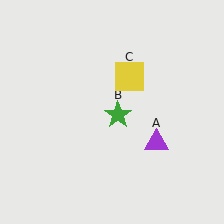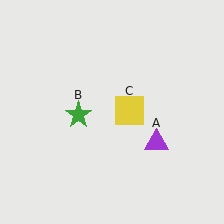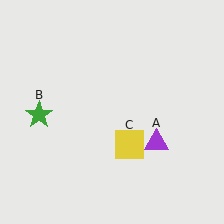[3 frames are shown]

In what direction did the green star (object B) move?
The green star (object B) moved left.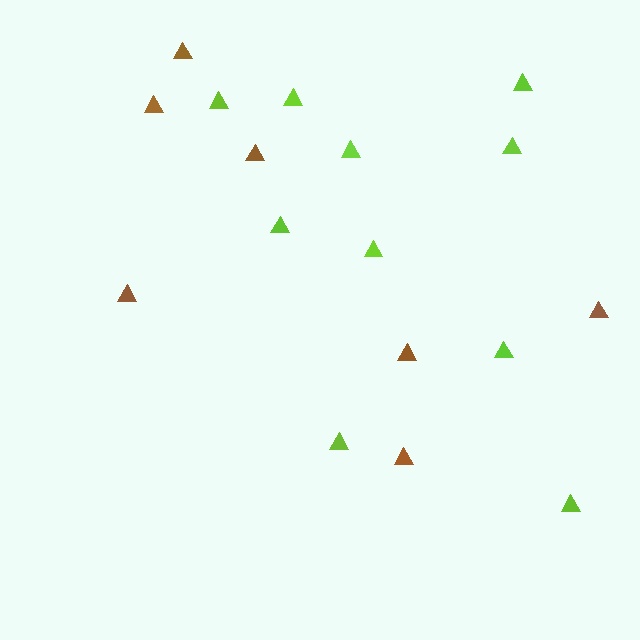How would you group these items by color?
There are 2 groups: one group of brown triangles (7) and one group of lime triangles (10).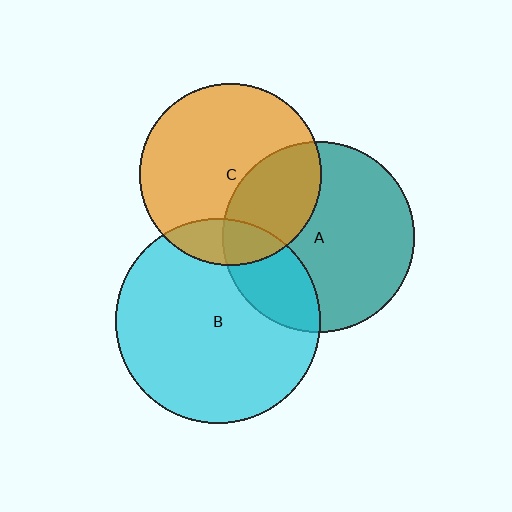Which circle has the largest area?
Circle B (cyan).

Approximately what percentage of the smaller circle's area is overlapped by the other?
Approximately 30%.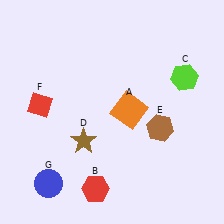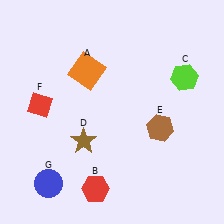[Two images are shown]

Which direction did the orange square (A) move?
The orange square (A) moved left.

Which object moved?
The orange square (A) moved left.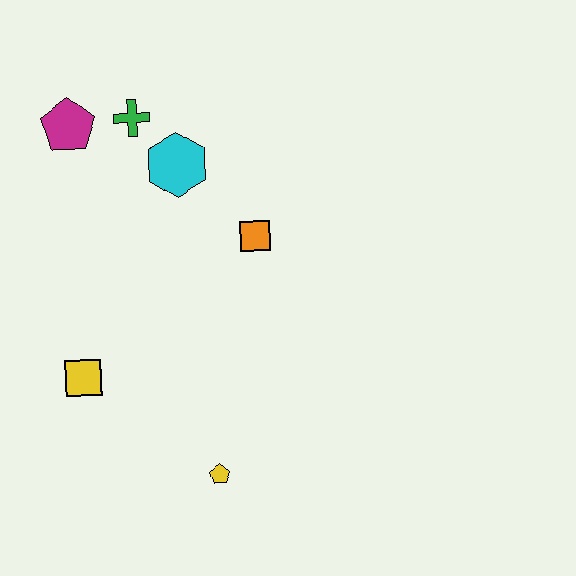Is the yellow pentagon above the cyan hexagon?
No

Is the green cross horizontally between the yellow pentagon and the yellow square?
Yes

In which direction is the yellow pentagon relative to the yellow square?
The yellow pentagon is to the right of the yellow square.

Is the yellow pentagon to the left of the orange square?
Yes